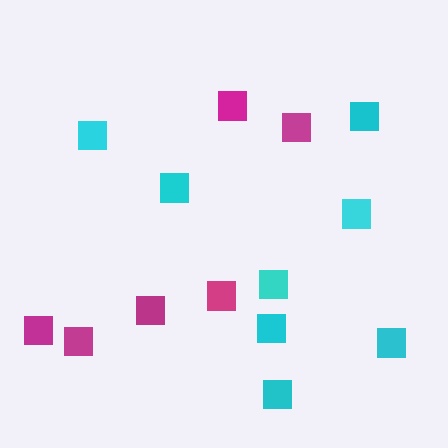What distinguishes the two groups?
There are 2 groups: one group of cyan squares (8) and one group of magenta squares (6).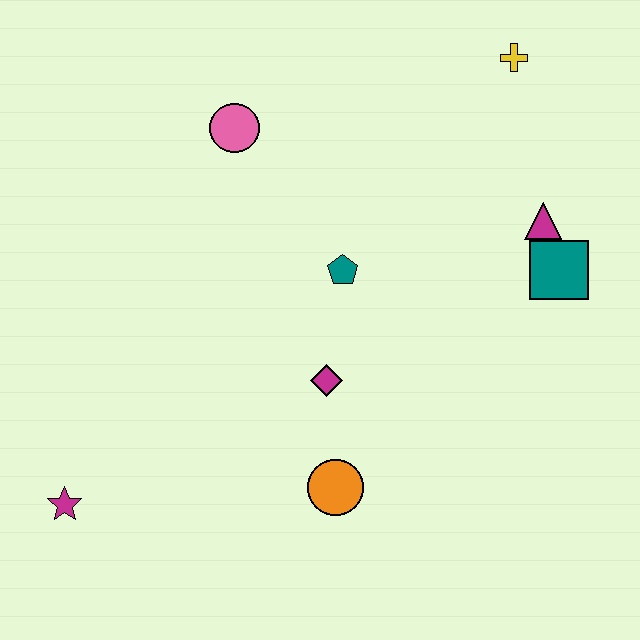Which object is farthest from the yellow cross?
The magenta star is farthest from the yellow cross.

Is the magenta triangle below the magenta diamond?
No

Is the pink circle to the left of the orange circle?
Yes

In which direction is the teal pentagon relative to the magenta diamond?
The teal pentagon is above the magenta diamond.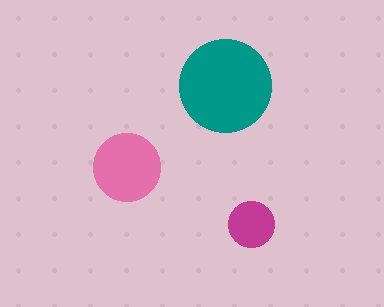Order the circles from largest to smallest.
the teal one, the pink one, the magenta one.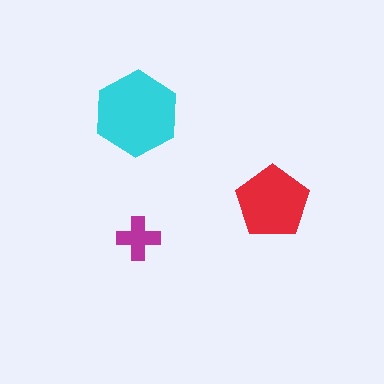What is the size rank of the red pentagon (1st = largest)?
2nd.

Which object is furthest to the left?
The cyan hexagon is leftmost.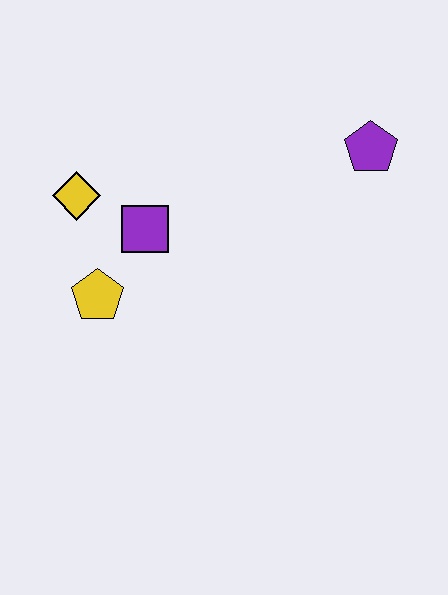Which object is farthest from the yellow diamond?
The purple pentagon is farthest from the yellow diamond.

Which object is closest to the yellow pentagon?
The purple square is closest to the yellow pentagon.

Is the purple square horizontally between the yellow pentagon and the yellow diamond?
No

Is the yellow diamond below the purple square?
No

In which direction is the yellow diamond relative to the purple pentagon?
The yellow diamond is to the left of the purple pentagon.